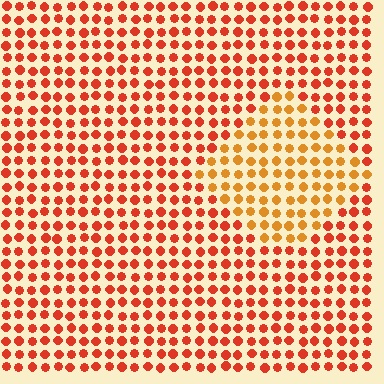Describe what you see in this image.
The image is filled with small red elements in a uniform arrangement. A diamond-shaped region is visible where the elements are tinted to a slightly different hue, forming a subtle color boundary.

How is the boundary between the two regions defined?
The boundary is defined purely by a slight shift in hue (about 28 degrees). Spacing, size, and orientation are identical on both sides.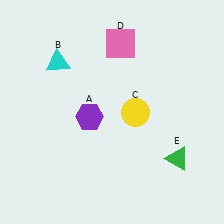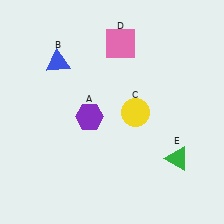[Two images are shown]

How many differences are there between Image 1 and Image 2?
There is 1 difference between the two images.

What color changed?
The triangle (B) changed from cyan in Image 1 to blue in Image 2.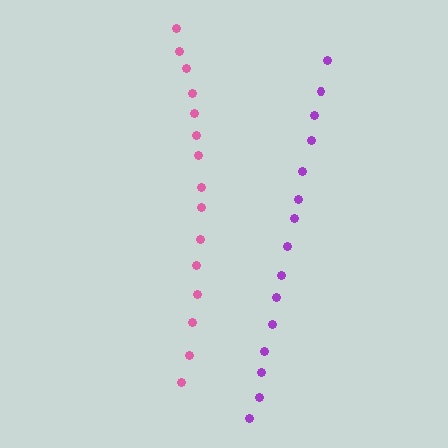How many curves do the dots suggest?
There are 2 distinct paths.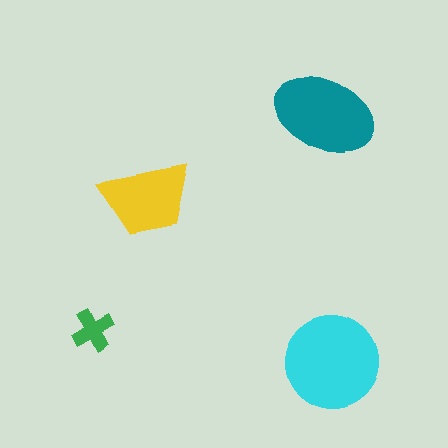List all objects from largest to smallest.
The cyan circle, the teal ellipse, the yellow trapezoid, the green cross.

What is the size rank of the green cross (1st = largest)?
4th.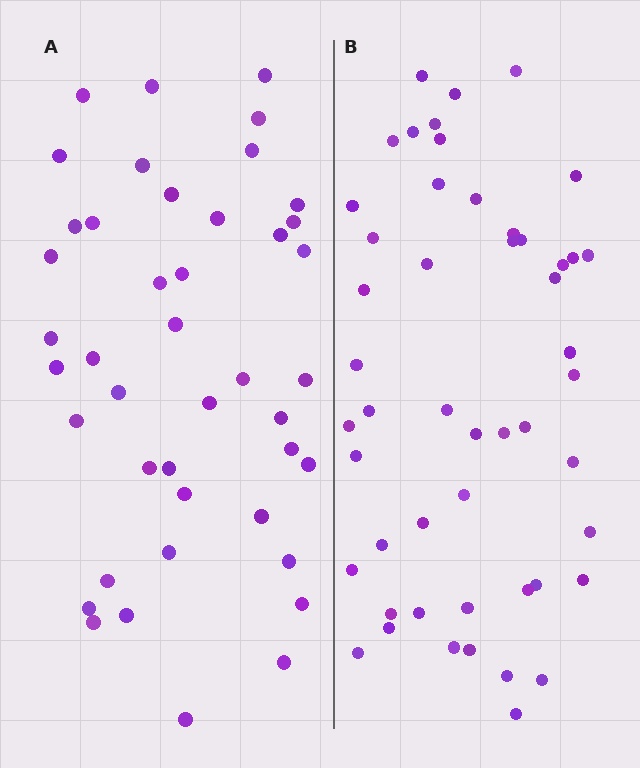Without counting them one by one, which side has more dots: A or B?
Region B (the right region) has more dots.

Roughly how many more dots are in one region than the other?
Region B has roughly 8 or so more dots than region A.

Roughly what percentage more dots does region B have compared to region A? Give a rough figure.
About 15% more.